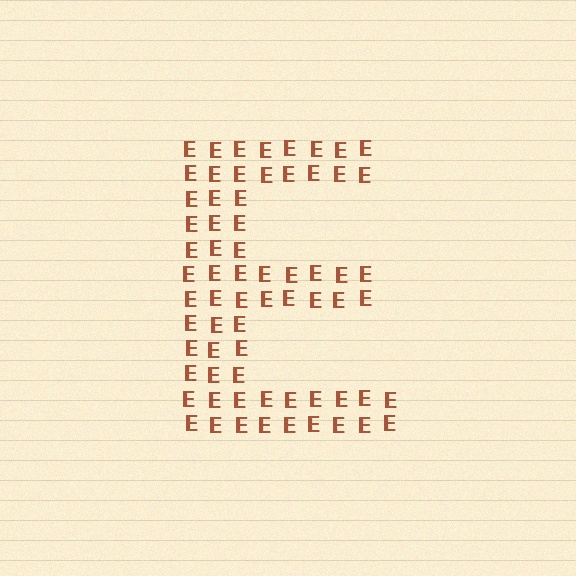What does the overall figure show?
The overall figure shows the letter E.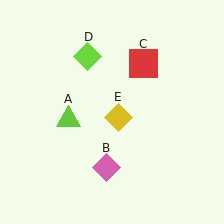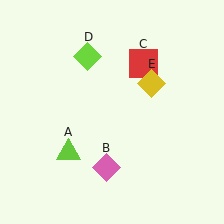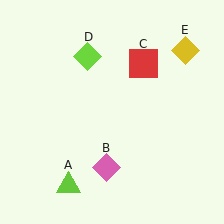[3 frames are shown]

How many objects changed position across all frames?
2 objects changed position: lime triangle (object A), yellow diamond (object E).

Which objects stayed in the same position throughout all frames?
Pink diamond (object B) and red square (object C) and lime diamond (object D) remained stationary.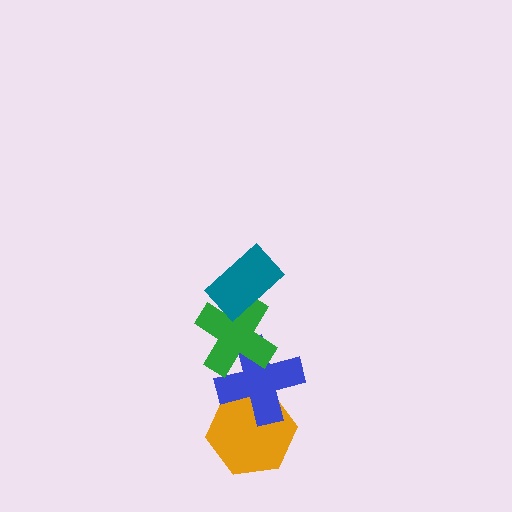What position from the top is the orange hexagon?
The orange hexagon is 4th from the top.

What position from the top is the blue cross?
The blue cross is 3rd from the top.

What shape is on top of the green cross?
The teal rectangle is on top of the green cross.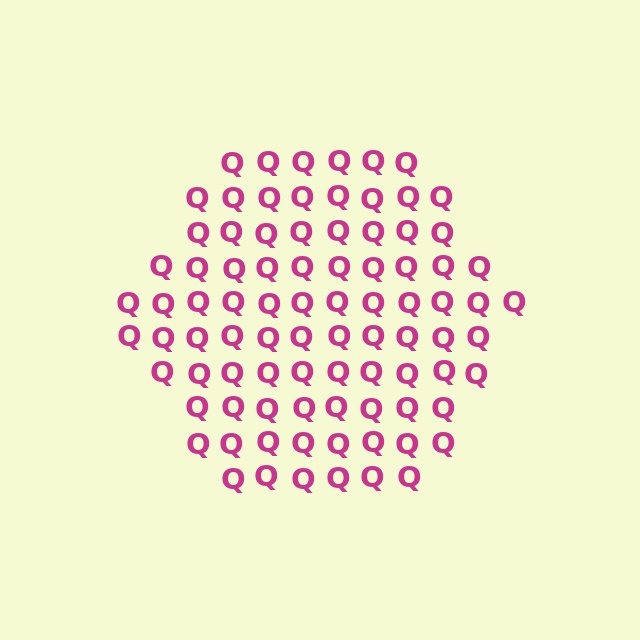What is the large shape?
The large shape is a hexagon.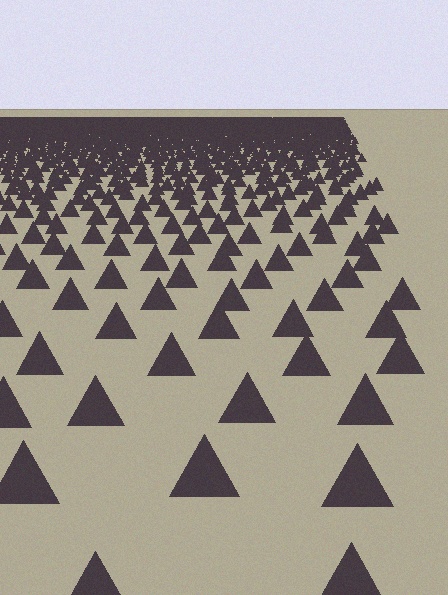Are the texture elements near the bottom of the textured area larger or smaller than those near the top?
Larger. Near the bottom, elements are closer to the viewer and appear at a bigger on-screen size.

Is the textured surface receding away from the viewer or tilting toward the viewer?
The surface is receding away from the viewer. Texture elements get smaller and denser toward the top.